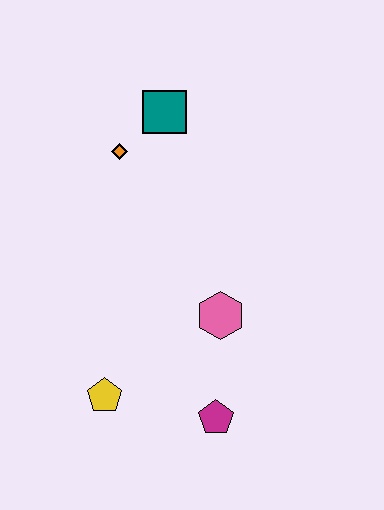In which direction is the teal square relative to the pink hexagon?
The teal square is above the pink hexagon.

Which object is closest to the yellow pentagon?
The magenta pentagon is closest to the yellow pentagon.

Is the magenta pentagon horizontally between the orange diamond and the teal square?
No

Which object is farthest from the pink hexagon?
The teal square is farthest from the pink hexagon.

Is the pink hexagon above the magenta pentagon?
Yes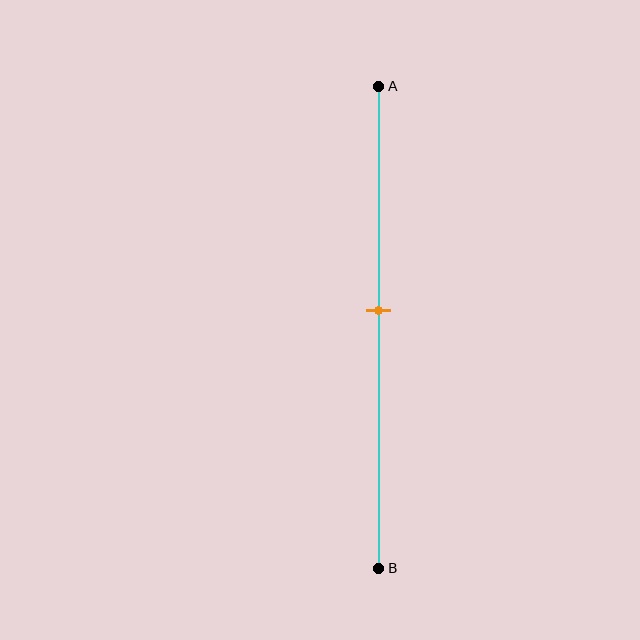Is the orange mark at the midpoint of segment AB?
No, the mark is at about 45% from A, not at the 50% midpoint.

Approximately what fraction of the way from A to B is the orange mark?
The orange mark is approximately 45% of the way from A to B.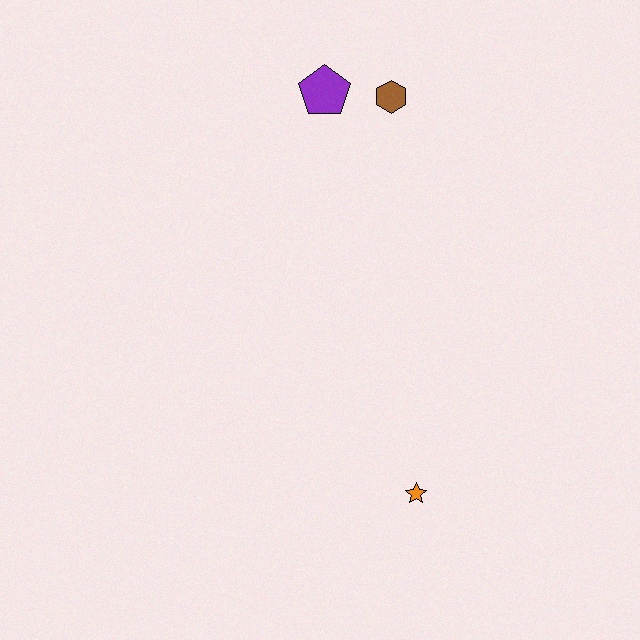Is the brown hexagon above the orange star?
Yes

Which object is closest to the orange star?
The brown hexagon is closest to the orange star.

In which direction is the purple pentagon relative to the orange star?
The purple pentagon is above the orange star.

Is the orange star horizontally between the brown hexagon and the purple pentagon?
No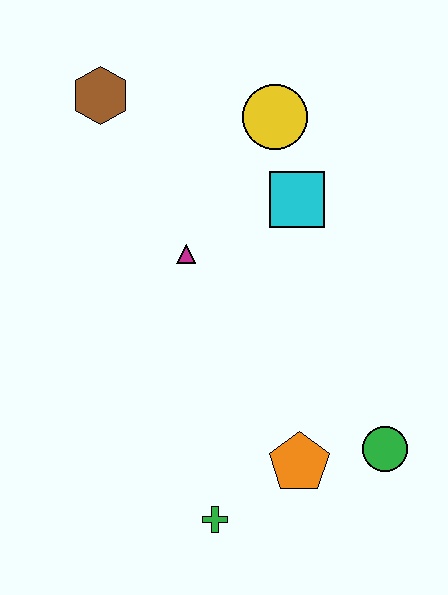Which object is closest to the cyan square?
The yellow circle is closest to the cyan square.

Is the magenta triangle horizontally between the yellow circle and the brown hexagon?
Yes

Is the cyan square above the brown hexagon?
No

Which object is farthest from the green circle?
The brown hexagon is farthest from the green circle.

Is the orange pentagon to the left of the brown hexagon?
No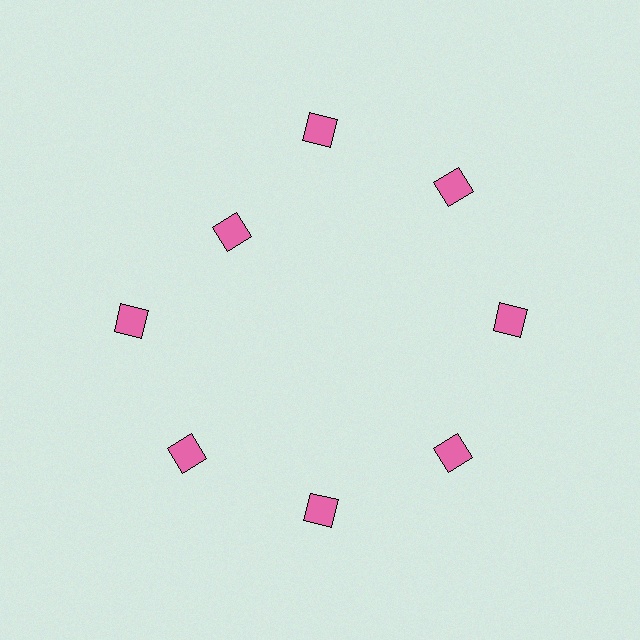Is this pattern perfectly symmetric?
No. The 8 pink squares are arranged in a ring, but one element near the 10 o'clock position is pulled inward toward the center, breaking the 8-fold rotational symmetry.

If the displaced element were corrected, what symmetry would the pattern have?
It would have 8-fold rotational symmetry — the pattern would map onto itself every 45 degrees.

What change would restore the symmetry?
The symmetry would be restored by moving it outward, back onto the ring so that all 8 squares sit at equal angles and equal distance from the center.